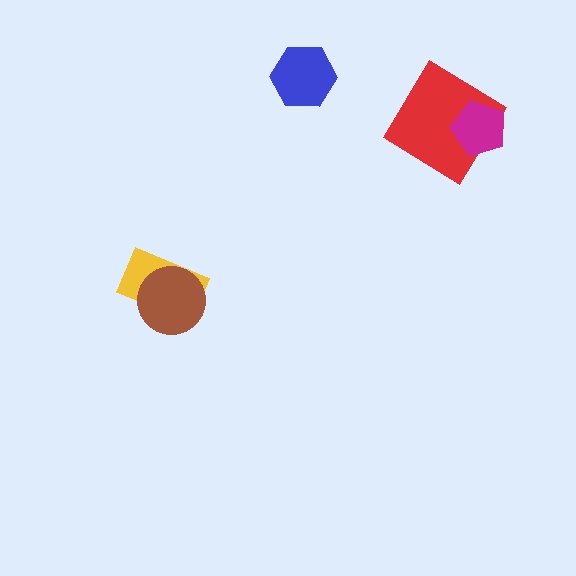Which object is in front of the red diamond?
The magenta pentagon is in front of the red diamond.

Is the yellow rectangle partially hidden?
Yes, it is partially covered by another shape.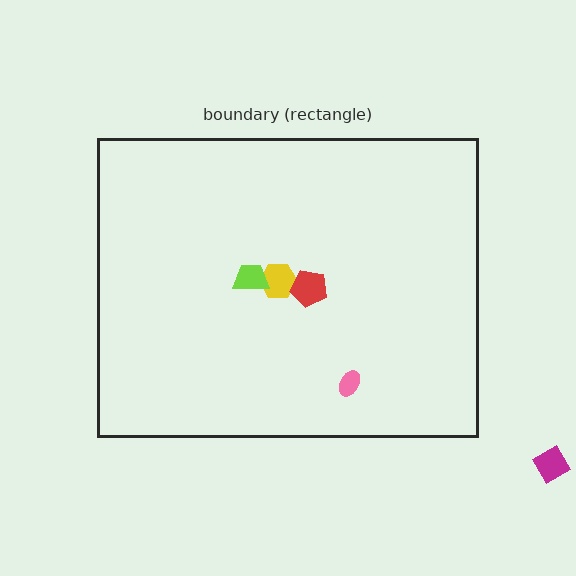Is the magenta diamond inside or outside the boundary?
Outside.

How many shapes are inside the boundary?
4 inside, 1 outside.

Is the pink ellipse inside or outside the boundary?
Inside.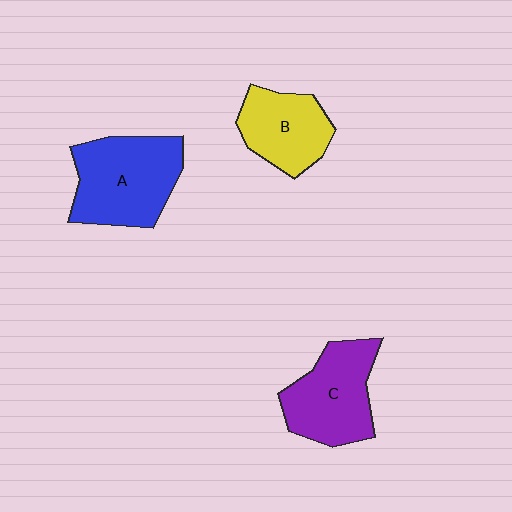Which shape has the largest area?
Shape A (blue).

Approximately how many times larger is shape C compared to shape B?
Approximately 1.2 times.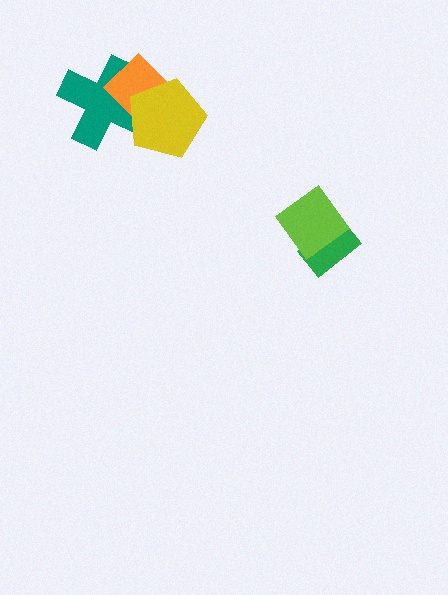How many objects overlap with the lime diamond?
1 object overlaps with the lime diamond.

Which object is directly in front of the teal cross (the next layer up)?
The orange diamond is directly in front of the teal cross.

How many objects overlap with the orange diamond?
2 objects overlap with the orange diamond.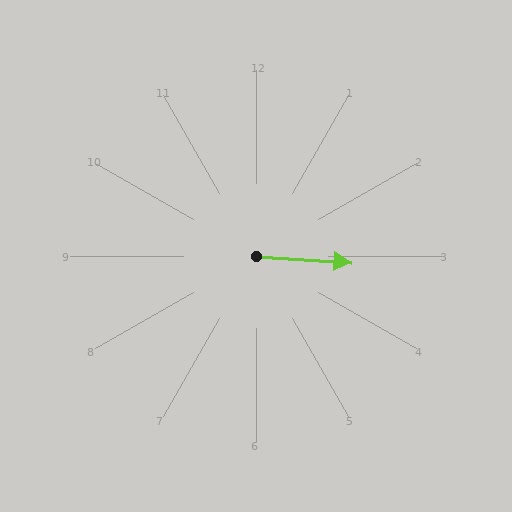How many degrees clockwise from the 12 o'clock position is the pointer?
Approximately 94 degrees.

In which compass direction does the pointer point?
East.